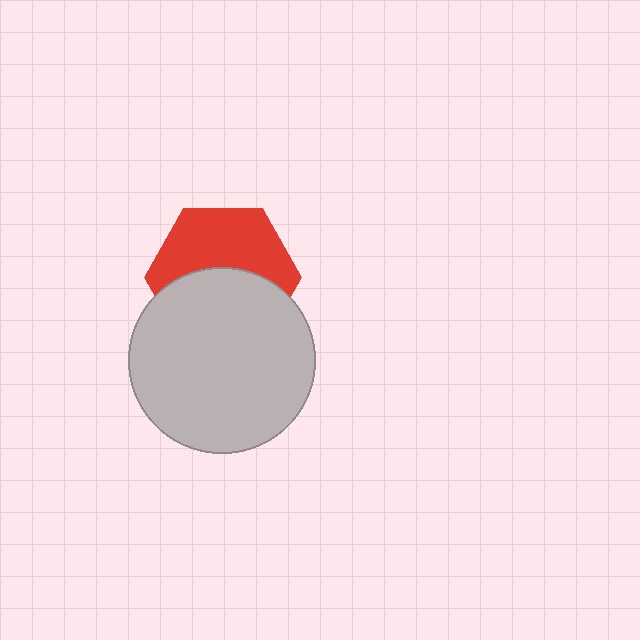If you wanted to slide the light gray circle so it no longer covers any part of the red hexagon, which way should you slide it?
Slide it down — that is the most direct way to separate the two shapes.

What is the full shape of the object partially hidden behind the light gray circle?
The partially hidden object is a red hexagon.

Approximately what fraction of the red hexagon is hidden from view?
Roughly 49% of the red hexagon is hidden behind the light gray circle.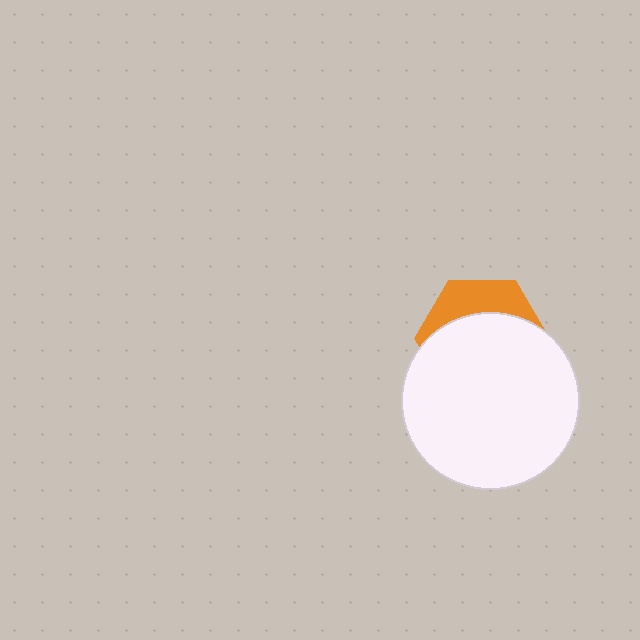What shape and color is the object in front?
The object in front is a white circle.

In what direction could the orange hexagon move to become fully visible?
The orange hexagon could move up. That would shift it out from behind the white circle entirely.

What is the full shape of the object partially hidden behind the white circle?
The partially hidden object is an orange hexagon.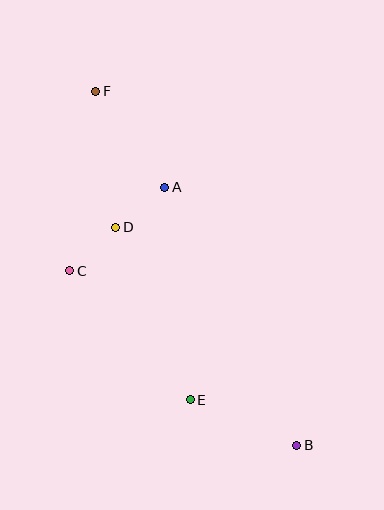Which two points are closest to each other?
Points C and D are closest to each other.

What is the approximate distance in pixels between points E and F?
The distance between E and F is approximately 322 pixels.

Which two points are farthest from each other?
Points B and F are farthest from each other.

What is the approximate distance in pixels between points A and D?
The distance between A and D is approximately 64 pixels.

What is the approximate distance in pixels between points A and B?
The distance between A and B is approximately 290 pixels.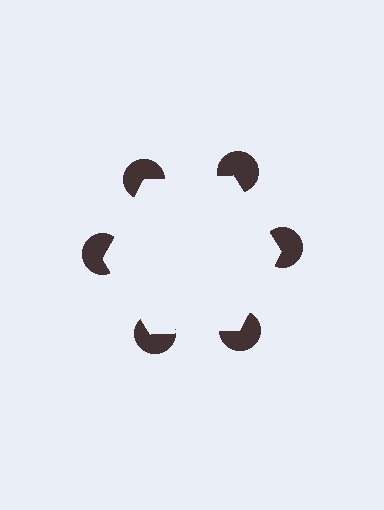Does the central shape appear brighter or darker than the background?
It typically appears slightly brighter than the background, even though no actual brightness change is drawn.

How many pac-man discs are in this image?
There are 6 — one at each vertex of the illusory hexagon.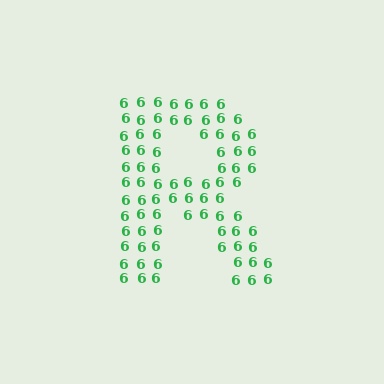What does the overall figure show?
The overall figure shows the letter R.